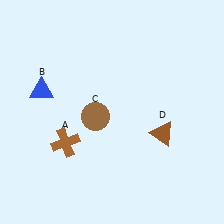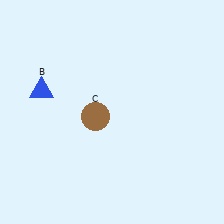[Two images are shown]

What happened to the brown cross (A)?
The brown cross (A) was removed in Image 2. It was in the bottom-left area of Image 1.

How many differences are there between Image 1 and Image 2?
There are 2 differences between the two images.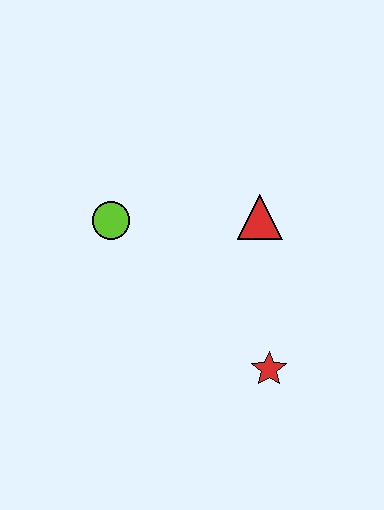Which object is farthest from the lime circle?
The red star is farthest from the lime circle.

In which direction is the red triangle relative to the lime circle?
The red triangle is to the right of the lime circle.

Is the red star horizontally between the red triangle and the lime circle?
No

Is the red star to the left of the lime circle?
No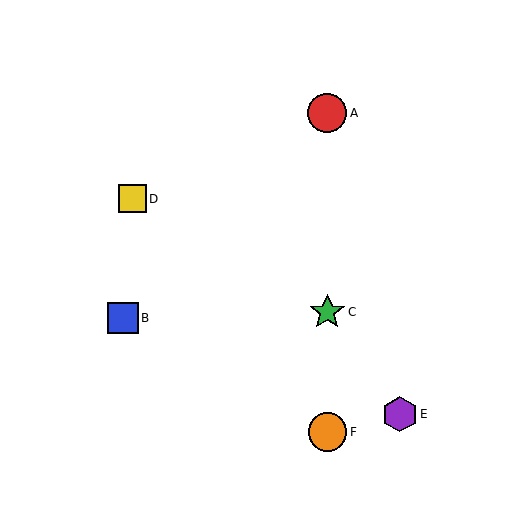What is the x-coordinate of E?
Object E is at x≈400.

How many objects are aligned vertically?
3 objects (A, C, F) are aligned vertically.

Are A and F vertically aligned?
Yes, both are at x≈327.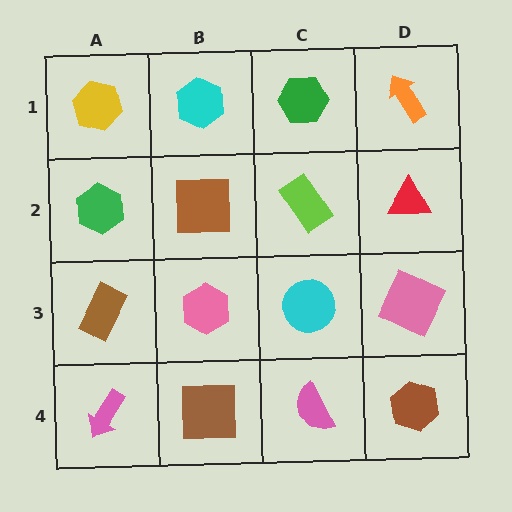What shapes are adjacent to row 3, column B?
A brown square (row 2, column B), a brown square (row 4, column B), a brown rectangle (row 3, column A), a cyan circle (row 3, column C).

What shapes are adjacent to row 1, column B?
A brown square (row 2, column B), a yellow hexagon (row 1, column A), a green hexagon (row 1, column C).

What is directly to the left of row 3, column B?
A brown rectangle.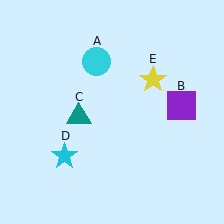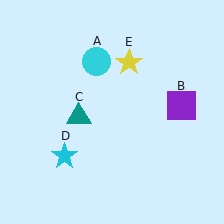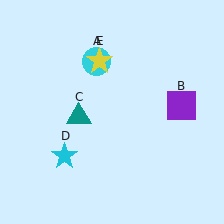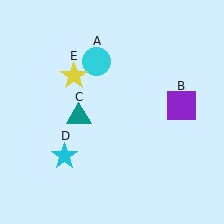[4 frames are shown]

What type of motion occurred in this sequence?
The yellow star (object E) rotated counterclockwise around the center of the scene.